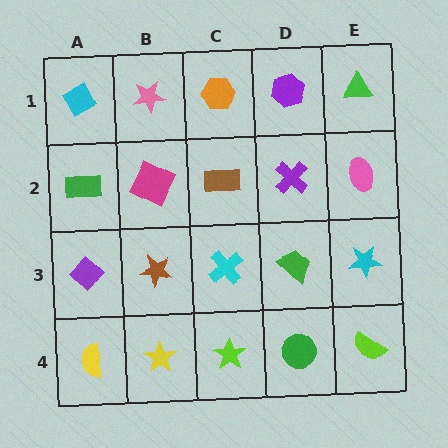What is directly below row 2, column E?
A cyan star.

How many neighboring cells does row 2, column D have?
4.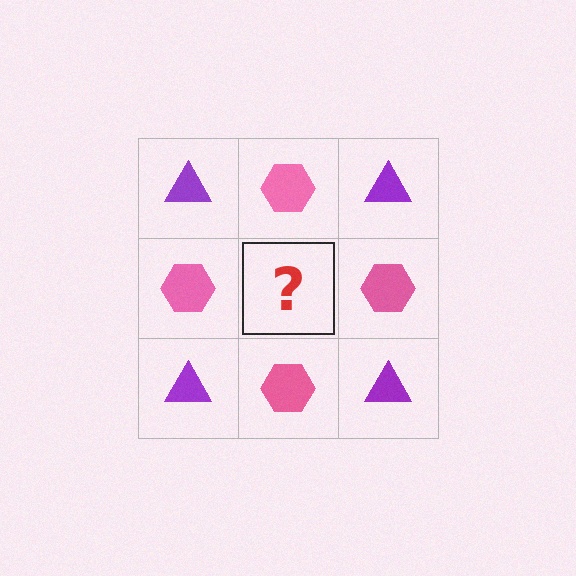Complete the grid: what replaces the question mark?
The question mark should be replaced with a purple triangle.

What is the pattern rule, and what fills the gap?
The rule is that it alternates purple triangle and pink hexagon in a checkerboard pattern. The gap should be filled with a purple triangle.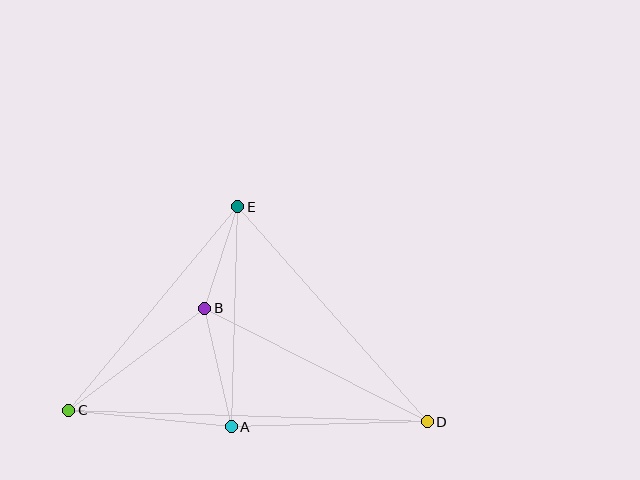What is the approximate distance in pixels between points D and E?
The distance between D and E is approximately 287 pixels.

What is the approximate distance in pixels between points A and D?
The distance between A and D is approximately 196 pixels.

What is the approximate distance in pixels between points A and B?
The distance between A and B is approximately 121 pixels.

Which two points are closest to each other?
Points B and E are closest to each other.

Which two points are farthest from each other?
Points C and D are farthest from each other.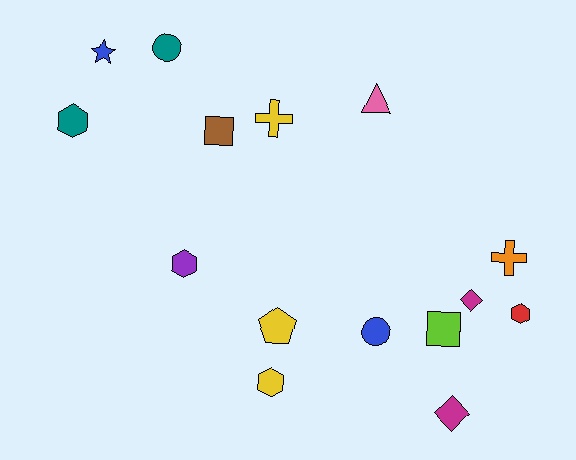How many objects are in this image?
There are 15 objects.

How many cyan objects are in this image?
There are no cyan objects.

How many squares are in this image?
There are 2 squares.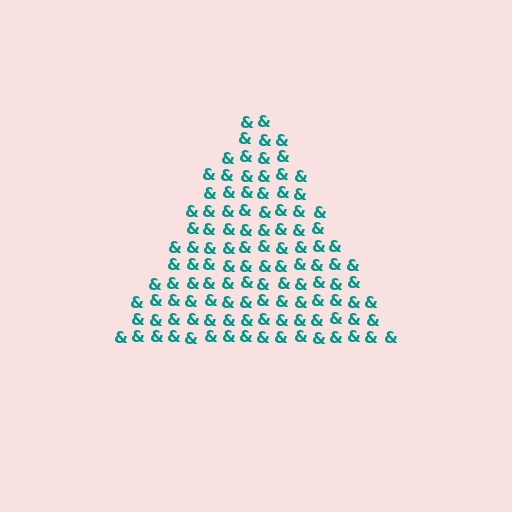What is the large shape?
The large shape is a triangle.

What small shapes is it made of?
It is made of small ampersands.